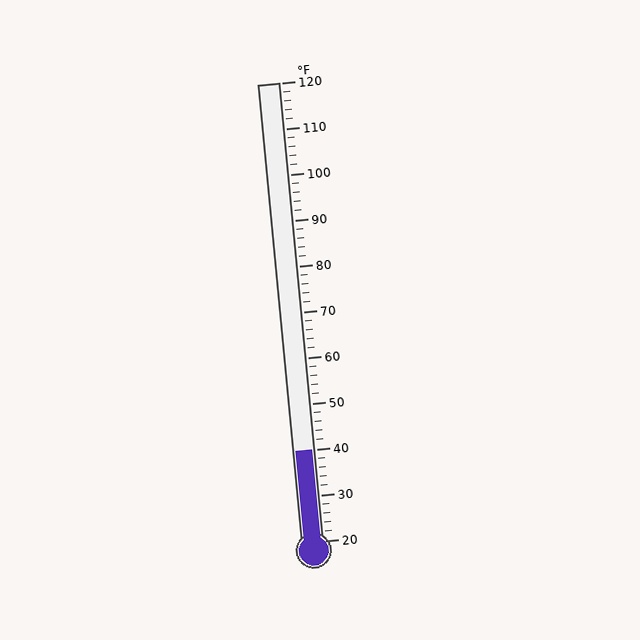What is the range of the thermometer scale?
The thermometer scale ranges from 20°F to 120°F.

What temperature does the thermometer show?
The thermometer shows approximately 40°F.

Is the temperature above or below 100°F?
The temperature is below 100°F.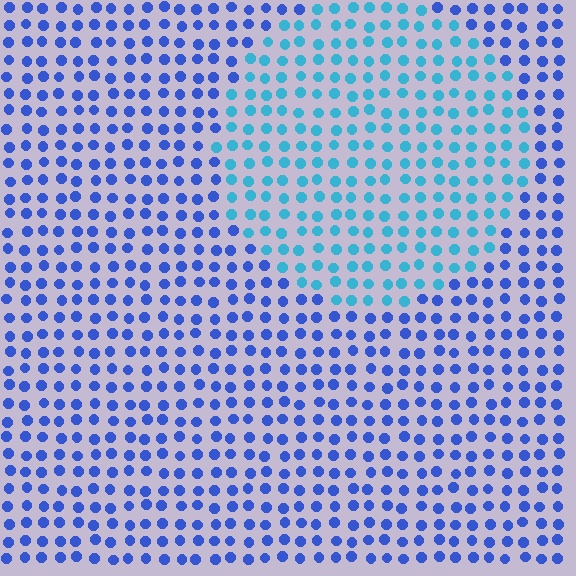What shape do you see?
I see a circle.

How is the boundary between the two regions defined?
The boundary is defined purely by a slight shift in hue (about 36 degrees). Spacing, size, and orientation are identical on both sides.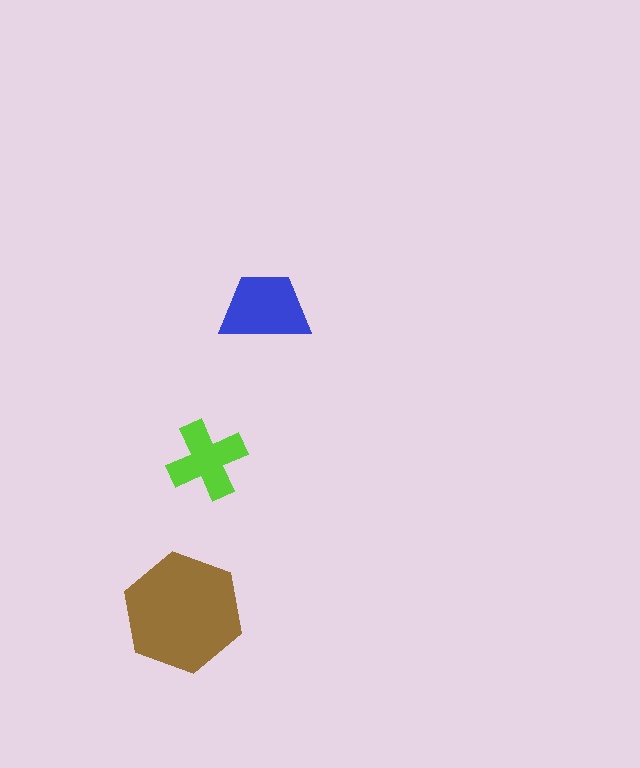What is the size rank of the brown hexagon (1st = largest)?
1st.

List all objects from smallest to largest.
The lime cross, the blue trapezoid, the brown hexagon.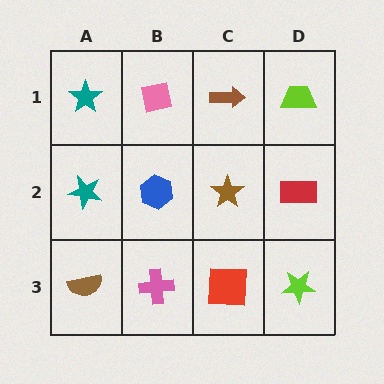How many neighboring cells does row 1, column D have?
2.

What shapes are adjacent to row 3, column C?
A brown star (row 2, column C), a pink cross (row 3, column B), a lime star (row 3, column D).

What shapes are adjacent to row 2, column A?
A teal star (row 1, column A), a brown semicircle (row 3, column A), a blue hexagon (row 2, column B).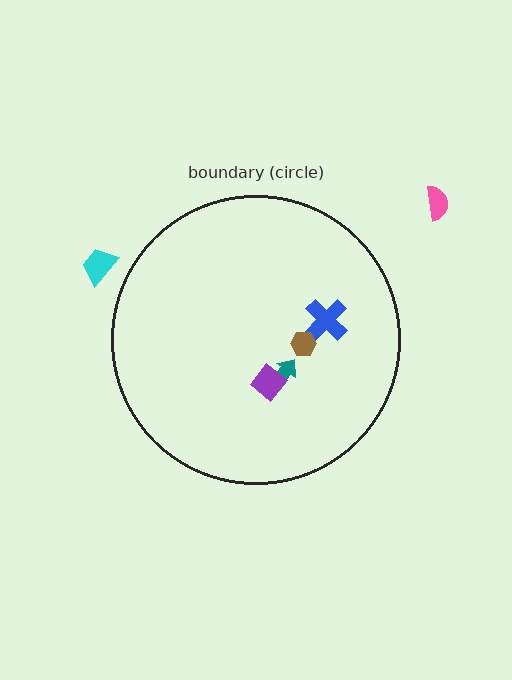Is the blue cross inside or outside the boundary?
Inside.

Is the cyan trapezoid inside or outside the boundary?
Outside.